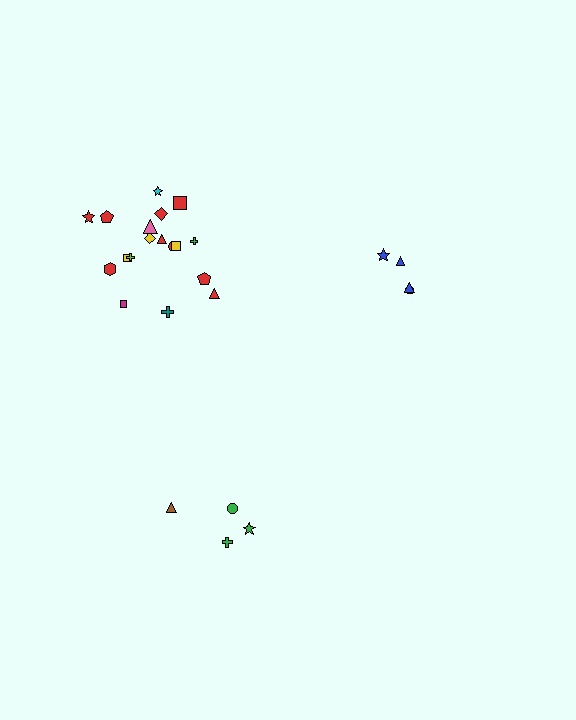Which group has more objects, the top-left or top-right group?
The top-left group.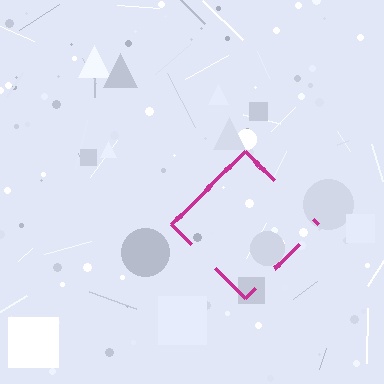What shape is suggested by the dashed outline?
The dashed outline suggests a diamond.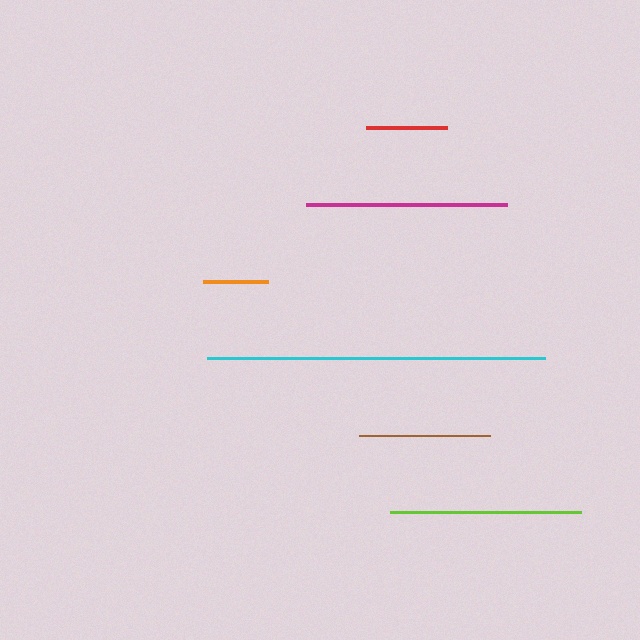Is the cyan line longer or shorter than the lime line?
The cyan line is longer than the lime line.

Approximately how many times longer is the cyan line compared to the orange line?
The cyan line is approximately 5.2 times the length of the orange line.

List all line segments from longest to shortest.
From longest to shortest: cyan, magenta, lime, brown, red, orange.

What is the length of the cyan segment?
The cyan segment is approximately 337 pixels long.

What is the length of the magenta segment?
The magenta segment is approximately 201 pixels long.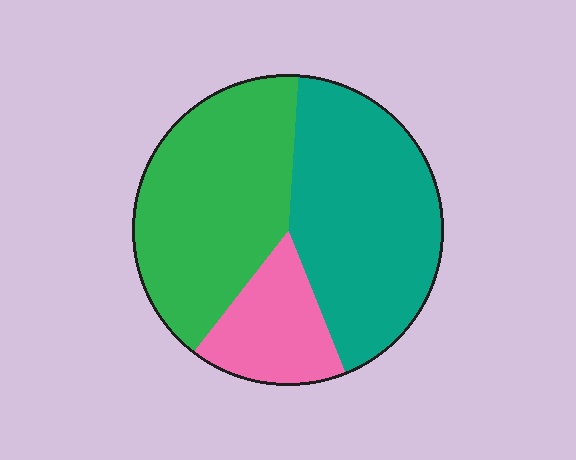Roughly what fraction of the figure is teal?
Teal covers 43% of the figure.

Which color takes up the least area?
Pink, at roughly 15%.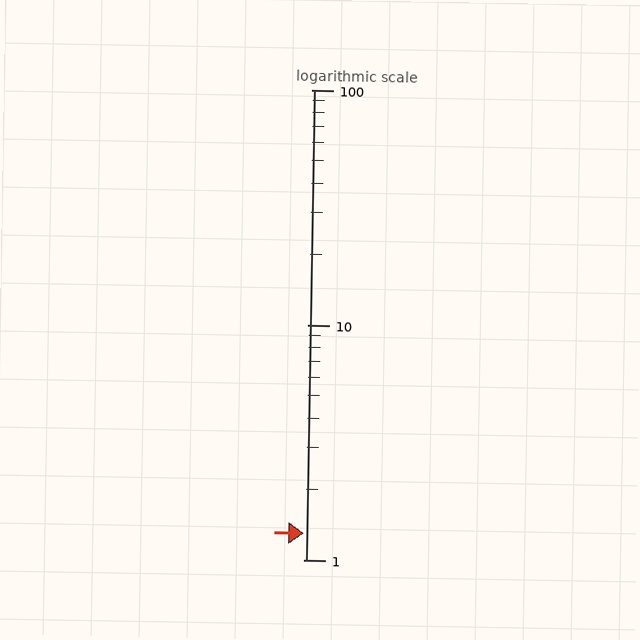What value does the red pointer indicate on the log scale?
The pointer indicates approximately 1.3.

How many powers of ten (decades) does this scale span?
The scale spans 2 decades, from 1 to 100.